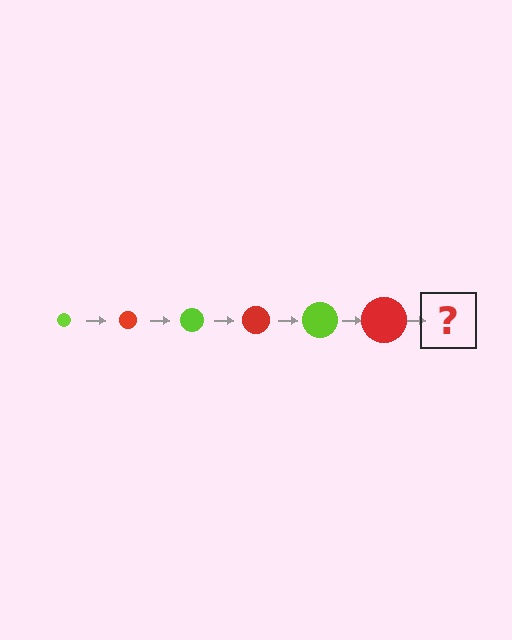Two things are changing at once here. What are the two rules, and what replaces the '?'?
The two rules are that the circle grows larger each step and the color cycles through lime and red. The '?' should be a lime circle, larger than the previous one.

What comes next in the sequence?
The next element should be a lime circle, larger than the previous one.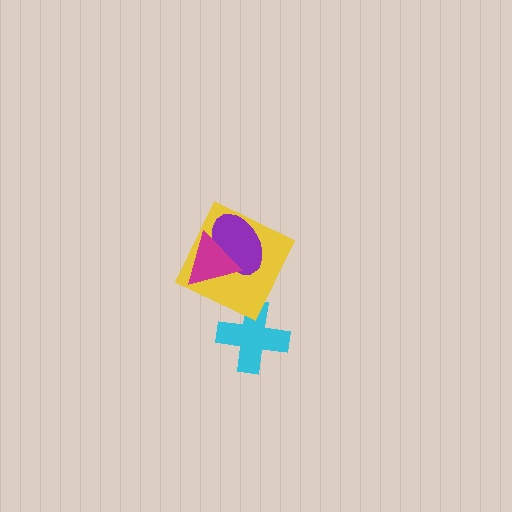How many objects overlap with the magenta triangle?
2 objects overlap with the magenta triangle.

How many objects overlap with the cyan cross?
0 objects overlap with the cyan cross.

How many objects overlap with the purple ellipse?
2 objects overlap with the purple ellipse.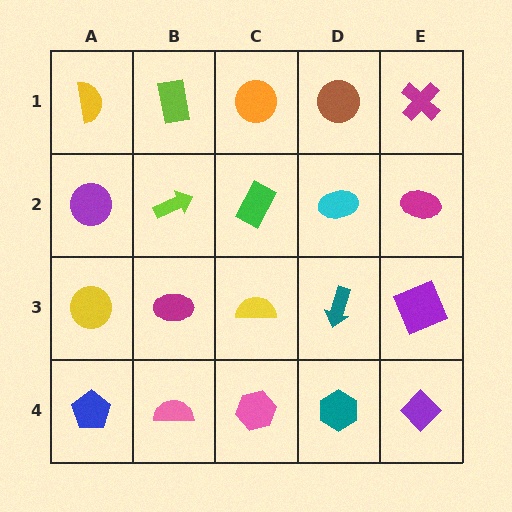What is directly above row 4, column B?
A magenta ellipse.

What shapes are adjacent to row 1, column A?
A purple circle (row 2, column A), a lime rectangle (row 1, column B).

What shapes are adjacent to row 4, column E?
A purple square (row 3, column E), a teal hexagon (row 4, column D).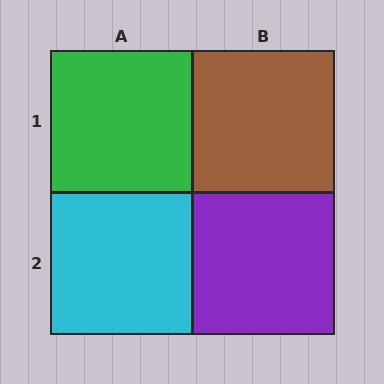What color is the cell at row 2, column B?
Purple.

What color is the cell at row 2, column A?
Cyan.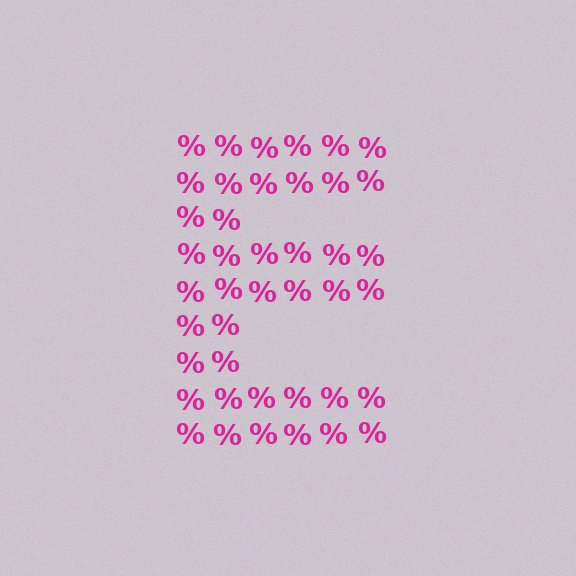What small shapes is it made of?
It is made of small percent signs.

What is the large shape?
The large shape is the letter E.